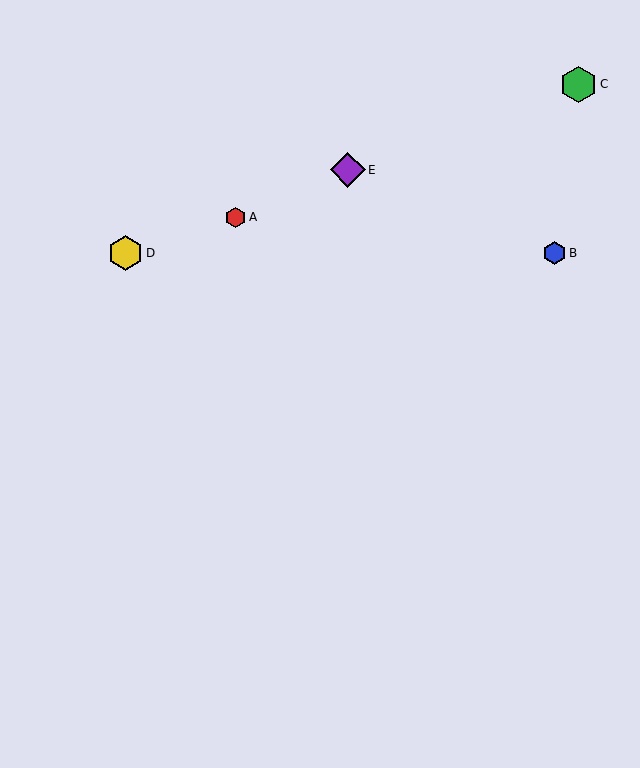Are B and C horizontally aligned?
No, B is at y≈253 and C is at y≈84.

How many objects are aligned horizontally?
2 objects (B, D) are aligned horizontally.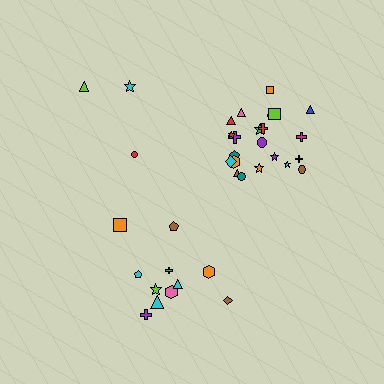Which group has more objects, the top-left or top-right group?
The top-right group.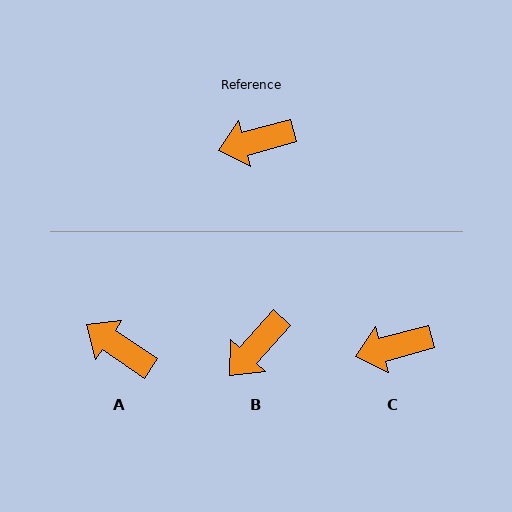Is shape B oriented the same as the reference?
No, it is off by about 33 degrees.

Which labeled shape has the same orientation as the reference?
C.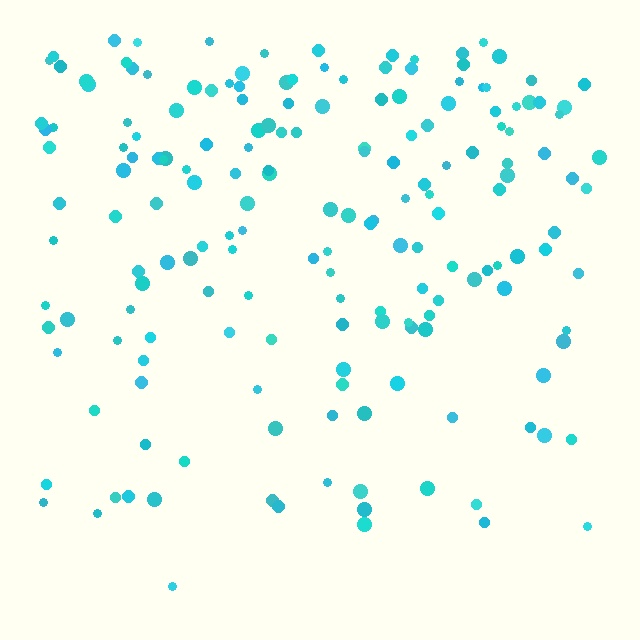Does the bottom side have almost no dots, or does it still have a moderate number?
Still a moderate number, just noticeably fewer than the top.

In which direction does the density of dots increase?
From bottom to top, with the top side densest.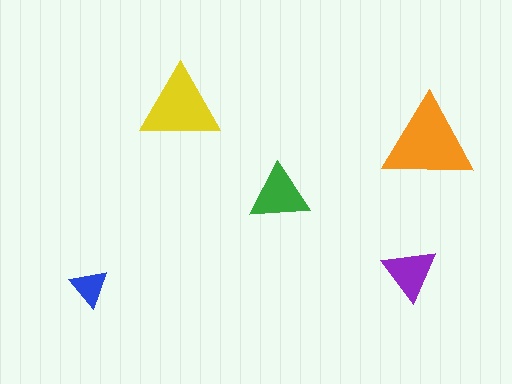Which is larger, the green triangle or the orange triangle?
The orange one.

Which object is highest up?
The yellow triangle is topmost.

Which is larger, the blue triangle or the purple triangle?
The purple one.